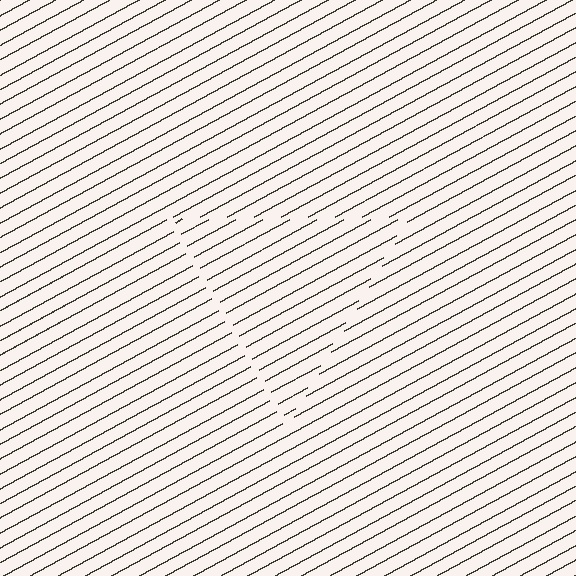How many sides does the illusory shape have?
3 sides — the line-ends trace a triangle.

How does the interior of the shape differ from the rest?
The interior of the shape contains the same grating, shifted by half a period — the contour is defined by the phase discontinuity where line-ends from the inner and outer gratings abut.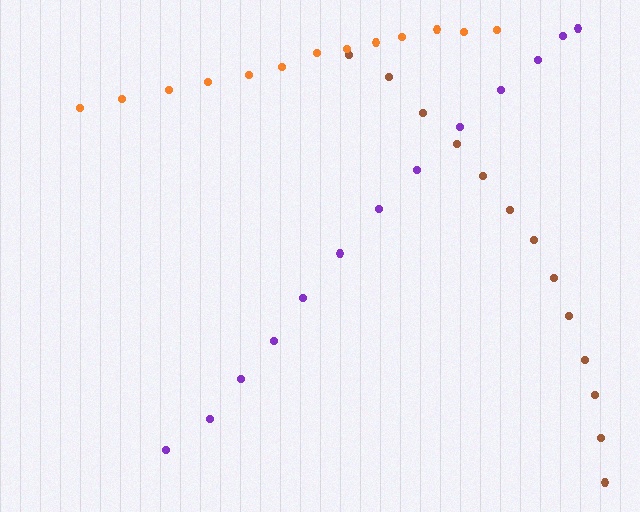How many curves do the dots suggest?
There are 3 distinct paths.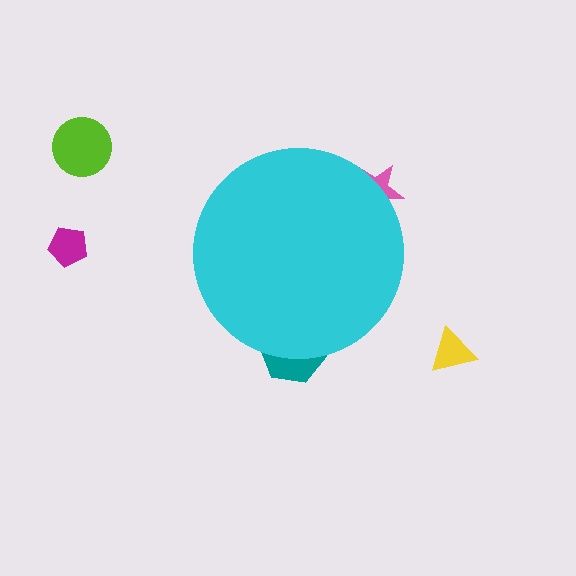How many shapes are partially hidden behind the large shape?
2 shapes are partially hidden.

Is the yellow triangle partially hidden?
No, the yellow triangle is fully visible.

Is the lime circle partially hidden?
No, the lime circle is fully visible.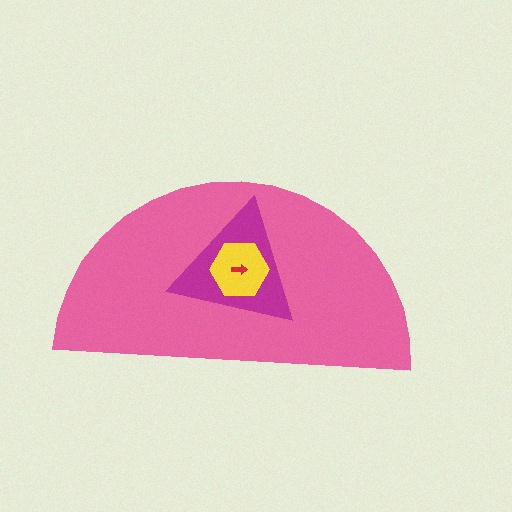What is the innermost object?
The red arrow.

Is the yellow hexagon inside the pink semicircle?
Yes.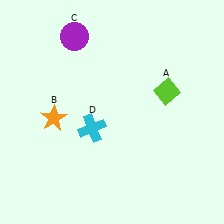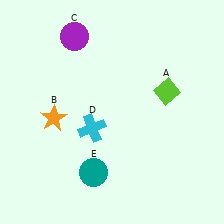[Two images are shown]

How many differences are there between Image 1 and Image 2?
There is 1 difference between the two images.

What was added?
A teal circle (E) was added in Image 2.